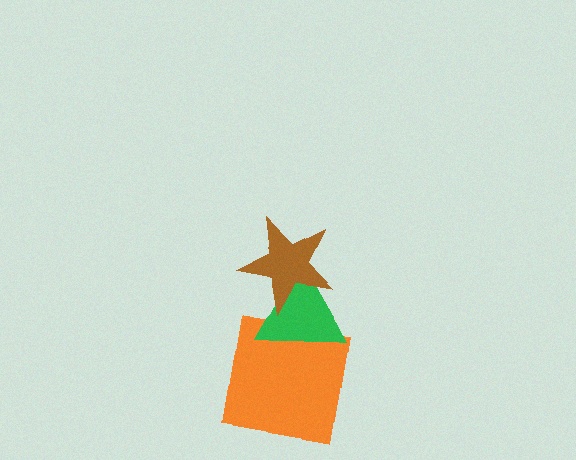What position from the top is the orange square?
The orange square is 3rd from the top.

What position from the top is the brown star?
The brown star is 1st from the top.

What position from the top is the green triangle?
The green triangle is 2nd from the top.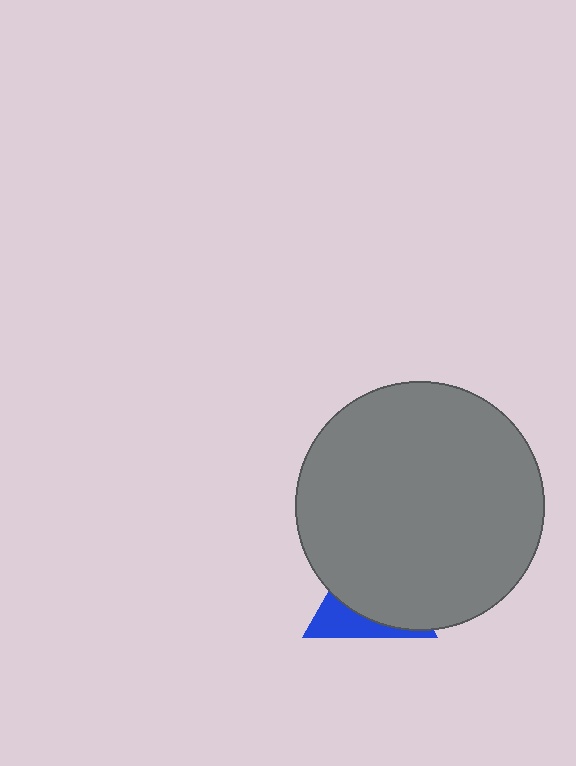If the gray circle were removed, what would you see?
You would see the complete blue triangle.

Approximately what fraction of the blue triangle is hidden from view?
Roughly 70% of the blue triangle is hidden behind the gray circle.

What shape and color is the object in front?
The object in front is a gray circle.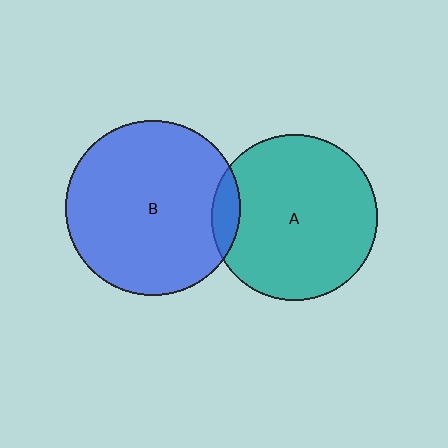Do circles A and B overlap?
Yes.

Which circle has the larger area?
Circle B (blue).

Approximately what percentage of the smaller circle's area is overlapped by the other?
Approximately 10%.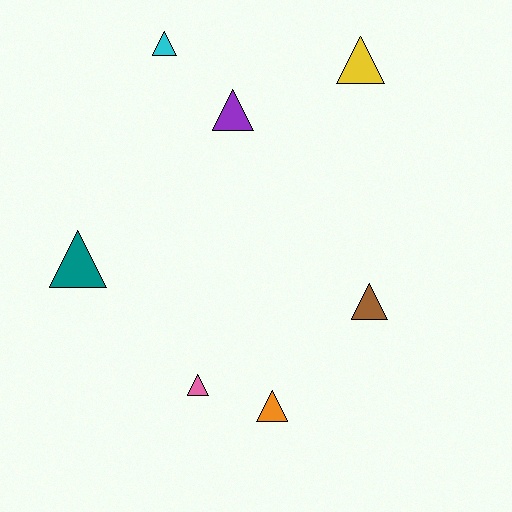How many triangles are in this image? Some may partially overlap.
There are 7 triangles.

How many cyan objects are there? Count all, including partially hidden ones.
There is 1 cyan object.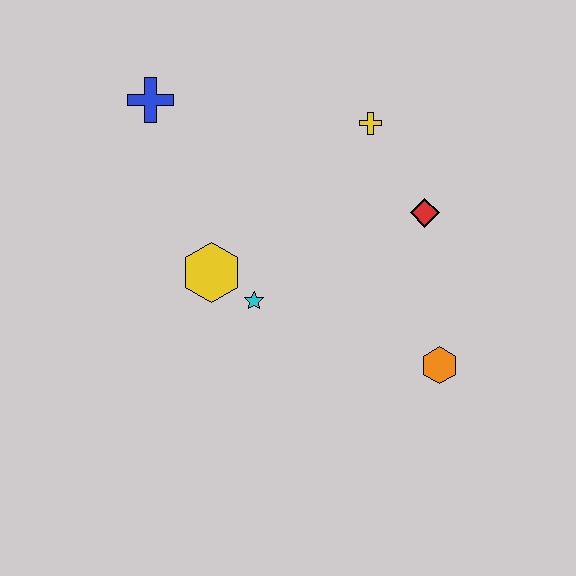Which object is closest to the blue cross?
The yellow hexagon is closest to the blue cross.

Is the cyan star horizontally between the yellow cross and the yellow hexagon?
Yes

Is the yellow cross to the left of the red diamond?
Yes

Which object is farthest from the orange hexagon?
The blue cross is farthest from the orange hexagon.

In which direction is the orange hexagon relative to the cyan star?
The orange hexagon is to the right of the cyan star.